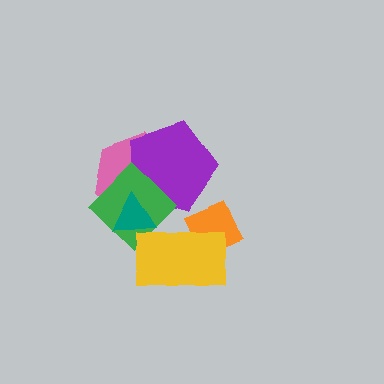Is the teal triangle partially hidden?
No, no other shape covers it.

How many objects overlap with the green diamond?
4 objects overlap with the green diamond.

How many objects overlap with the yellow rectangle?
2 objects overlap with the yellow rectangle.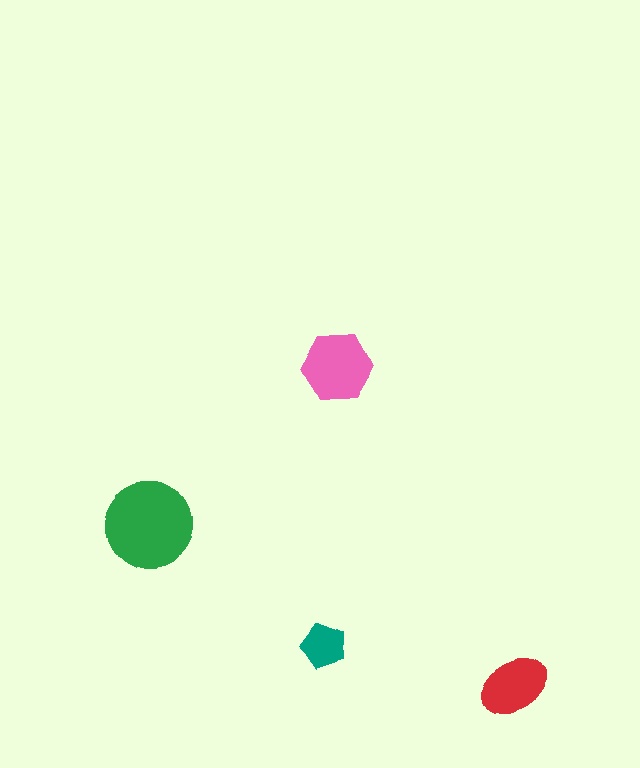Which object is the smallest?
The teal pentagon.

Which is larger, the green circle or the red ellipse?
The green circle.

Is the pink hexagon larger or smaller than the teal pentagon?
Larger.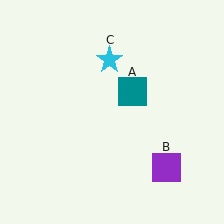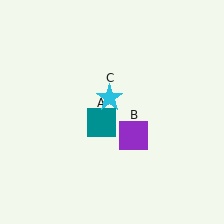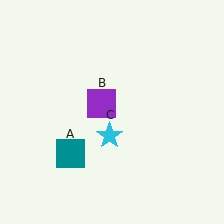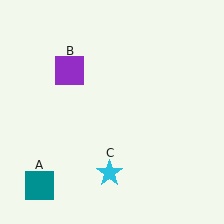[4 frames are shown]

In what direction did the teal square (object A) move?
The teal square (object A) moved down and to the left.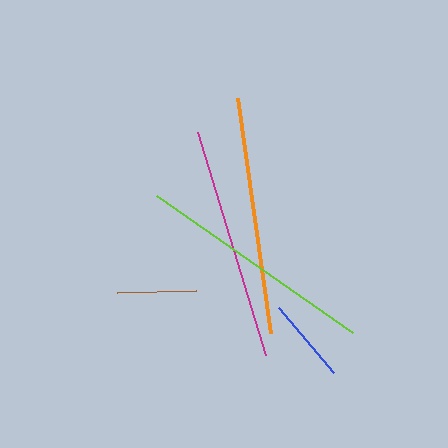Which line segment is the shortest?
The brown line is the shortest at approximately 79 pixels.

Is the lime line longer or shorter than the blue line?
The lime line is longer than the blue line.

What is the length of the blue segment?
The blue segment is approximately 85 pixels long.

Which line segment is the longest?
The lime line is the longest at approximately 239 pixels.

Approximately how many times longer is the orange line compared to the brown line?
The orange line is approximately 3.0 times the length of the brown line.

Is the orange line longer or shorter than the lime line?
The lime line is longer than the orange line.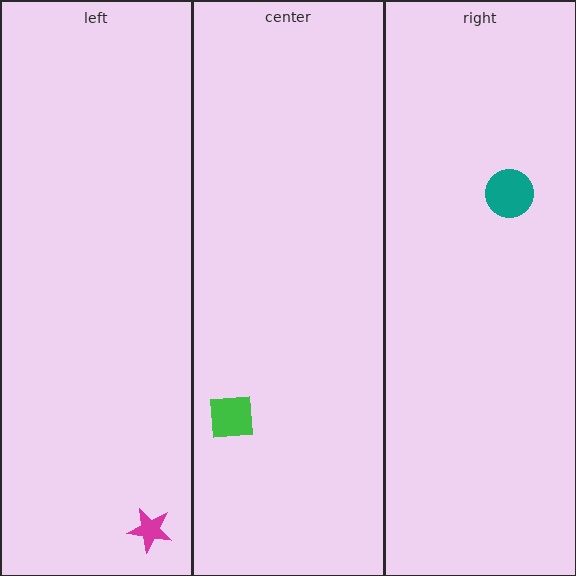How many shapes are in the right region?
1.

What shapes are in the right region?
The teal circle.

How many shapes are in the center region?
1.